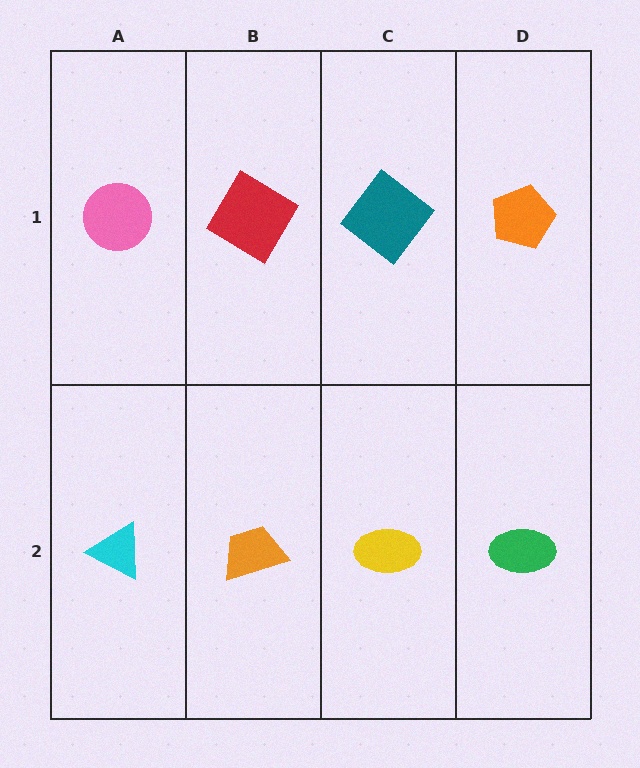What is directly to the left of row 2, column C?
An orange trapezoid.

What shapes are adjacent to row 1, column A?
A cyan triangle (row 2, column A), a red diamond (row 1, column B).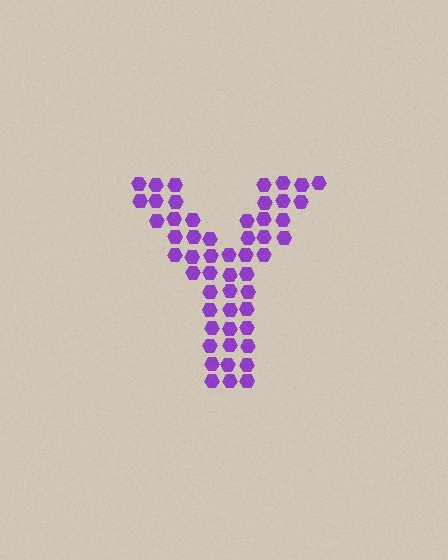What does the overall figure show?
The overall figure shows the letter Y.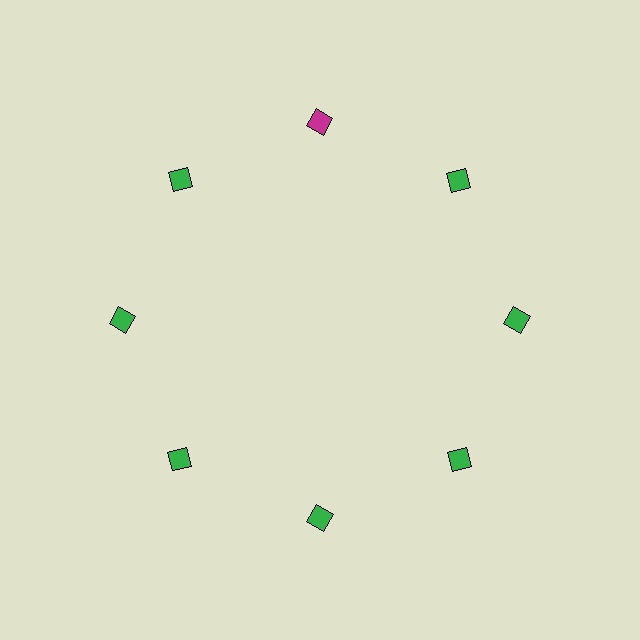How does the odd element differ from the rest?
It has a different color: magenta instead of green.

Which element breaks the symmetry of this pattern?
The magenta diamond at roughly the 12 o'clock position breaks the symmetry. All other shapes are green diamonds.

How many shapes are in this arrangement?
There are 8 shapes arranged in a ring pattern.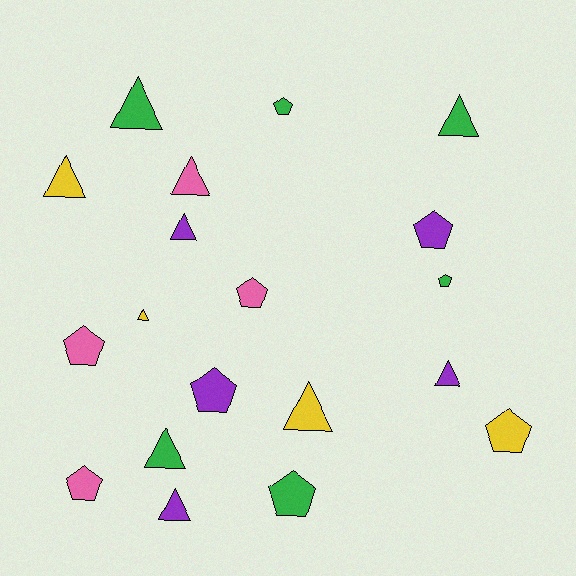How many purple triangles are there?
There are 3 purple triangles.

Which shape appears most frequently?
Triangle, with 10 objects.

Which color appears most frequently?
Green, with 6 objects.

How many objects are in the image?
There are 19 objects.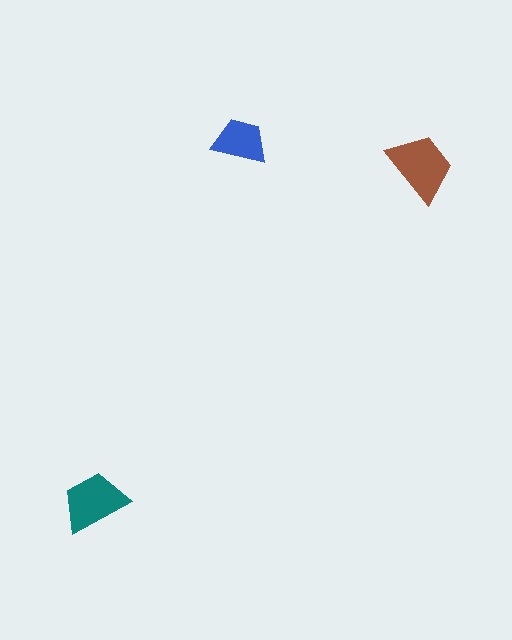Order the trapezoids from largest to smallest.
the brown one, the teal one, the blue one.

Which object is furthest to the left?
The teal trapezoid is leftmost.